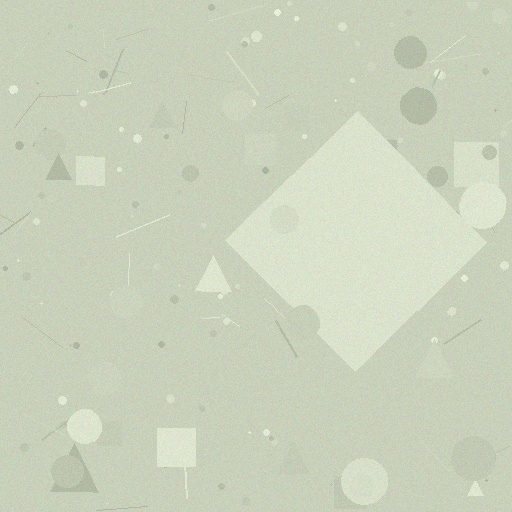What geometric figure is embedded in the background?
A diamond is embedded in the background.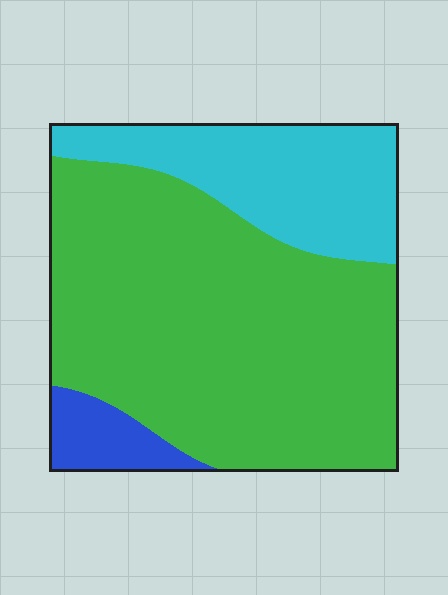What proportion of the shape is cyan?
Cyan takes up less than a quarter of the shape.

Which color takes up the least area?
Blue, at roughly 5%.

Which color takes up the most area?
Green, at roughly 70%.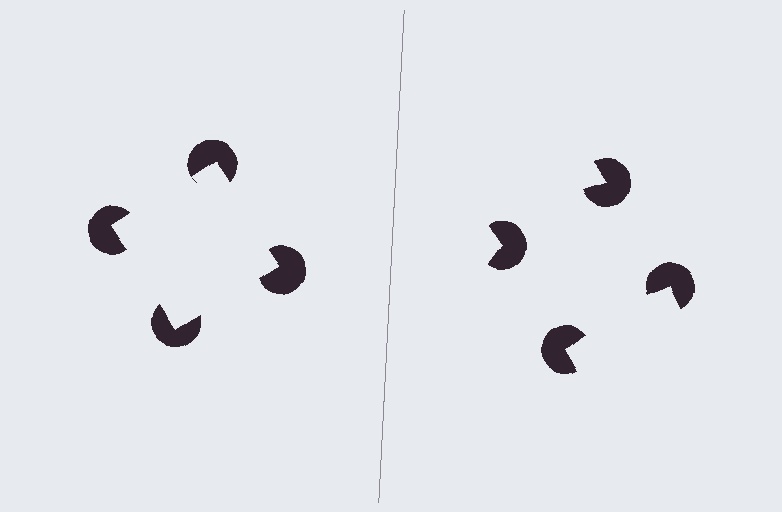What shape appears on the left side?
An illusory square.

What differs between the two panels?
The pac-man discs are positioned identically on both sides; only the wedge orientations differ. On the left they align to a square; on the right they are misaligned.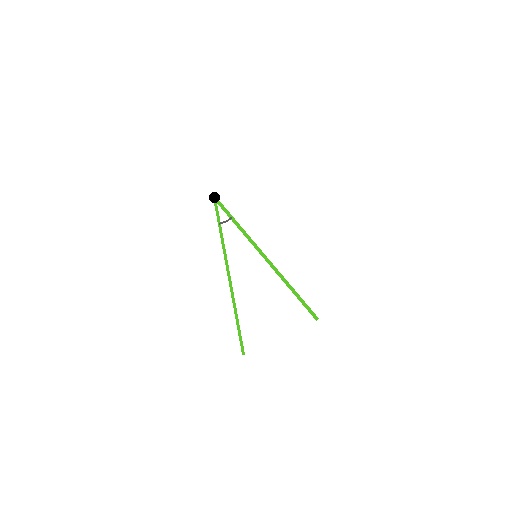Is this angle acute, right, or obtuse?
It is acute.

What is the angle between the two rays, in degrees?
Approximately 30 degrees.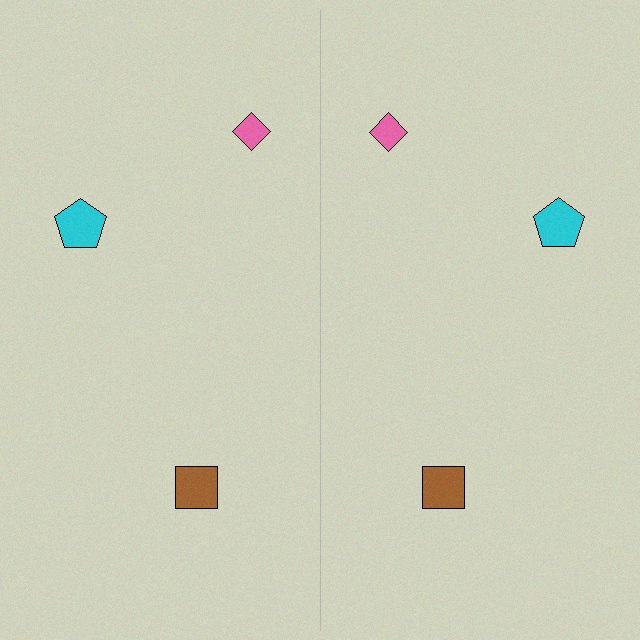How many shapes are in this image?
There are 6 shapes in this image.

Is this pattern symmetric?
Yes, this pattern has bilateral (reflection) symmetry.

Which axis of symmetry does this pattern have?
The pattern has a vertical axis of symmetry running through the center of the image.